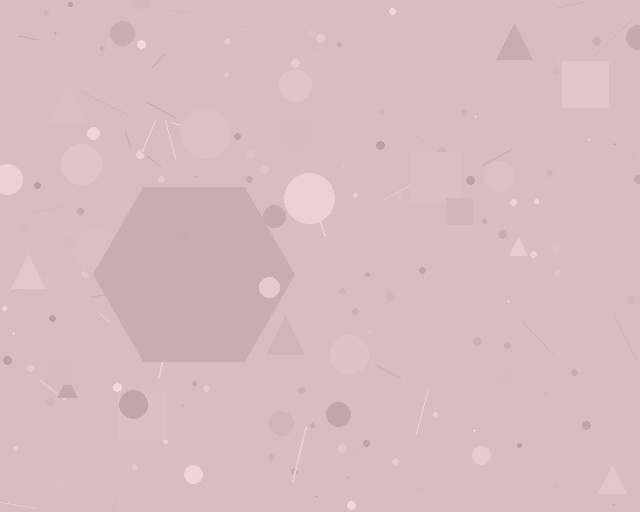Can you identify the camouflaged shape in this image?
The camouflaged shape is a hexagon.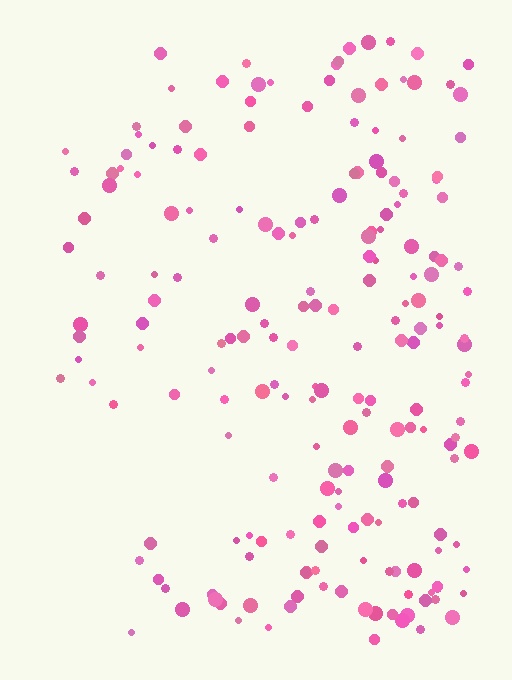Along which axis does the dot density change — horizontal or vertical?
Horizontal.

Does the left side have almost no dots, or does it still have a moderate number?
Still a moderate number, just noticeably fewer than the right.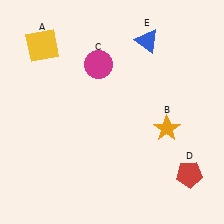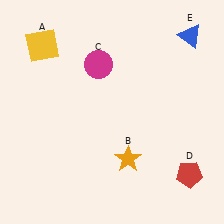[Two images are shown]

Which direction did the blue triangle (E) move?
The blue triangle (E) moved right.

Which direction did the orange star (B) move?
The orange star (B) moved left.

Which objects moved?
The objects that moved are: the orange star (B), the blue triangle (E).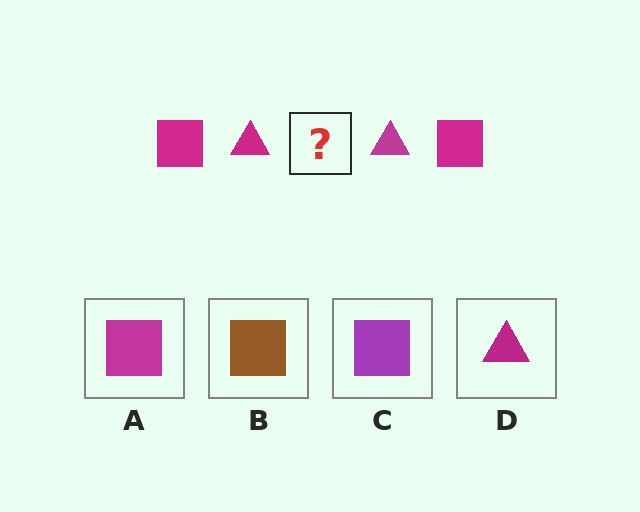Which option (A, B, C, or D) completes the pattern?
A.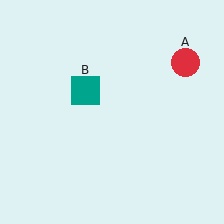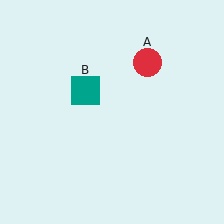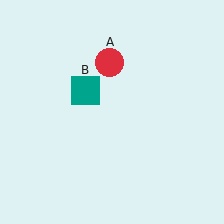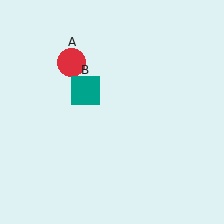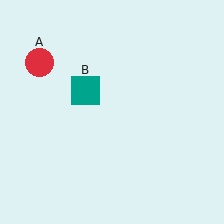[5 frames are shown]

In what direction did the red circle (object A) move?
The red circle (object A) moved left.